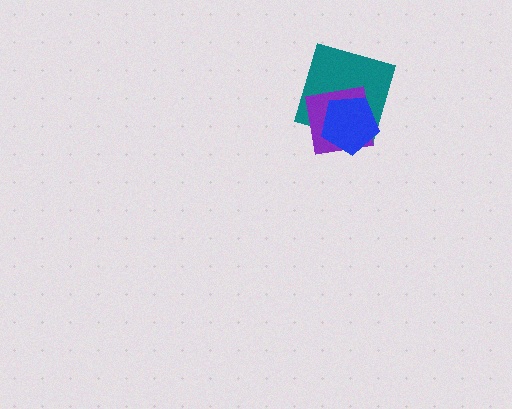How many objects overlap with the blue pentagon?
2 objects overlap with the blue pentagon.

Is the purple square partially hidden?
Yes, it is partially covered by another shape.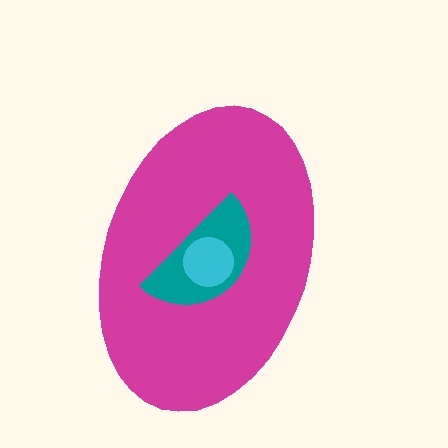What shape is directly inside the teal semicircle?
The cyan circle.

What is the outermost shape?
The magenta ellipse.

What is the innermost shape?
The cyan circle.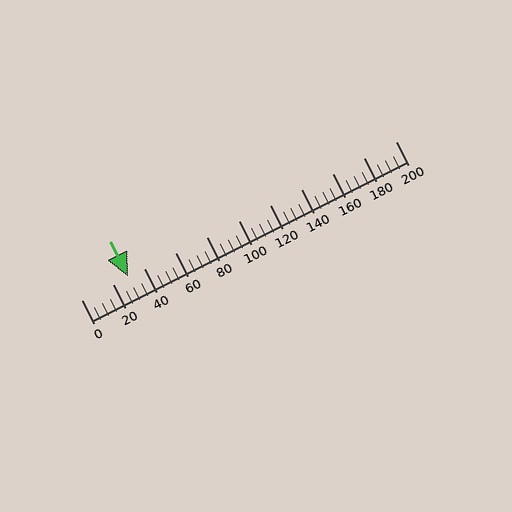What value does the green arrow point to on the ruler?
The green arrow points to approximately 30.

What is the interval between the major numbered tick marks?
The major tick marks are spaced 20 units apart.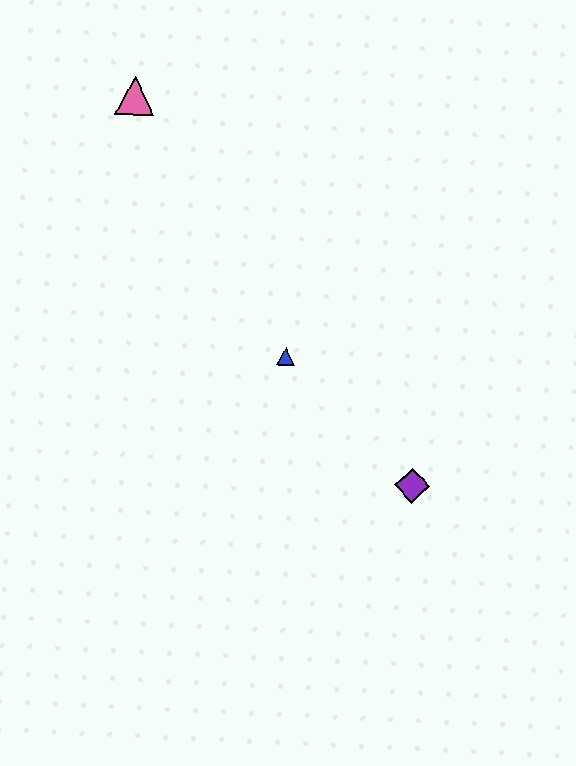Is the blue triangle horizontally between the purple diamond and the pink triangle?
Yes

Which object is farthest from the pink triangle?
The purple diamond is farthest from the pink triangle.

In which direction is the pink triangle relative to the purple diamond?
The pink triangle is above the purple diamond.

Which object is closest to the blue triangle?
The purple diamond is closest to the blue triangle.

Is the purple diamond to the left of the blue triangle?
No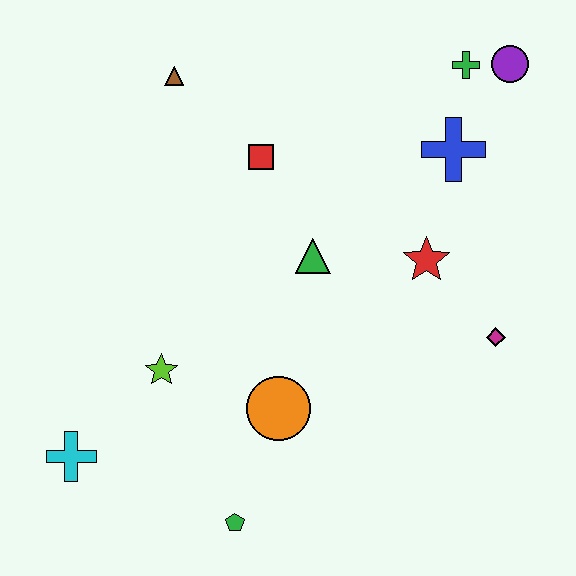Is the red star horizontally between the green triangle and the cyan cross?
No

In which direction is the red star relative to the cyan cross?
The red star is to the right of the cyan cross.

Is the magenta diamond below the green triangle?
Yes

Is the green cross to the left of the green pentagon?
No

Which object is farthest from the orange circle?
The purple circle is farthest from the orange circle.